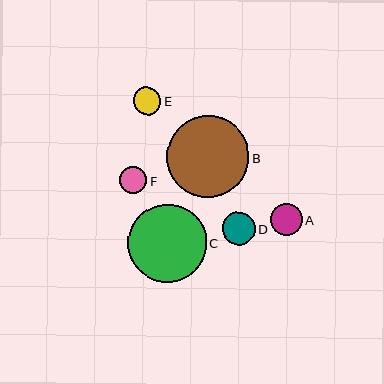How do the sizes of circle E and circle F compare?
Circle E and circle F are approximately the same size.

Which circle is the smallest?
Circle F is the smallest with a size of approximately 27 pixels.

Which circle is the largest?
Circle B is the largest with a size of approximately 82 pixels.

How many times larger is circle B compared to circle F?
Circle B is approximately 3.0 times the size of circle F.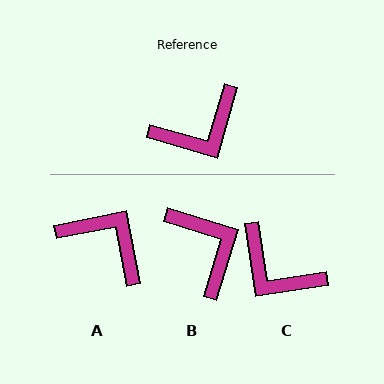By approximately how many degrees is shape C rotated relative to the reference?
Approximately 65 degrees clockwise.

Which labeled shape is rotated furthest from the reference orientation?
A, about 117 degrees away.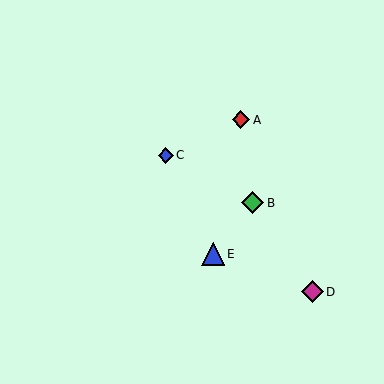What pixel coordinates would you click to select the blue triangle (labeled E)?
Click at (213, 254) to select the blue triangle E.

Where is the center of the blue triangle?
The center of the blue triangle is at (213, 254).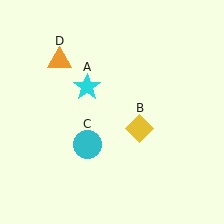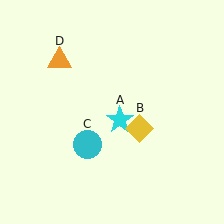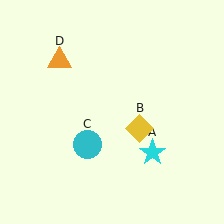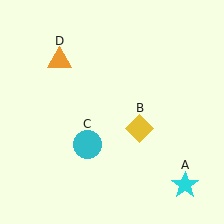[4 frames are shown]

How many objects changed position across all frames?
1 object changed position: cyan star (object A).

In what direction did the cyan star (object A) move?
The cyan star (object A) moved down and to the right.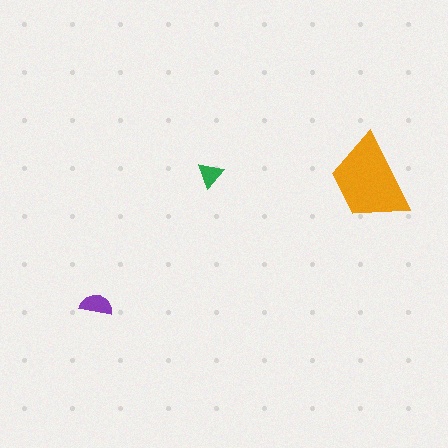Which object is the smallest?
The green triangle.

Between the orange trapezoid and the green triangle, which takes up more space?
The orange trapezoid.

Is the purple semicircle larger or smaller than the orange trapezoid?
Smaller.